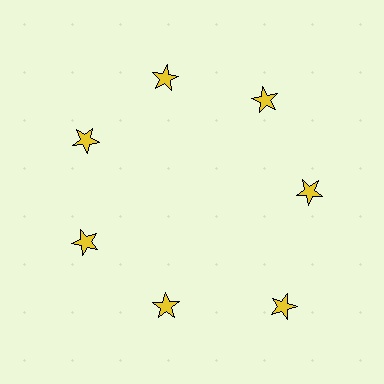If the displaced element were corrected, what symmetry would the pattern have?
It would have 7-fold rotational symmetry — the pattern would map onto itself every 51 degrees.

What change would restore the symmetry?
The symmetry would be restored by moving it inward, back onto the ring so that all 7 stars sit at equal angles and equal distance from the center.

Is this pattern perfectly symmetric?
No. The 7 yellow stars are arranged in a ring, but one element near the 5 o'clock position is pushed outward from the center, breaking the 7-fold rotational symmetry.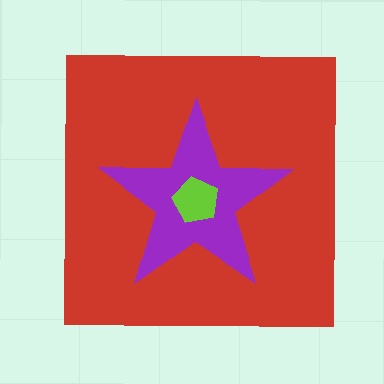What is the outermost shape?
The red square.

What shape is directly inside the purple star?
The lime pentagon.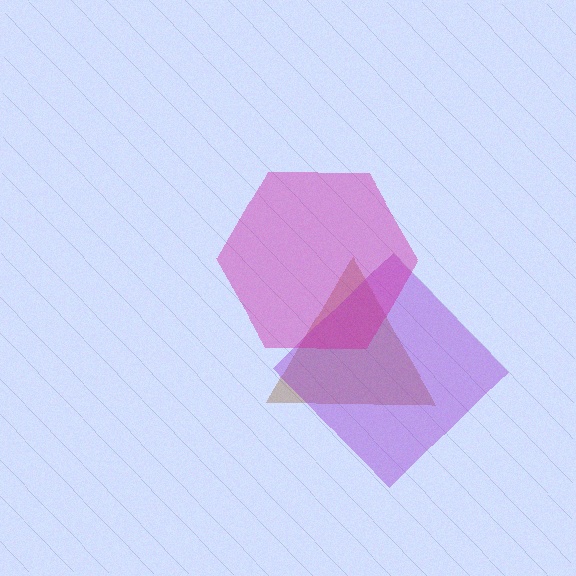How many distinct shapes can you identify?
There are 3 distinct shapes: a brown triangle, a purple diamond, a magenta hexagon.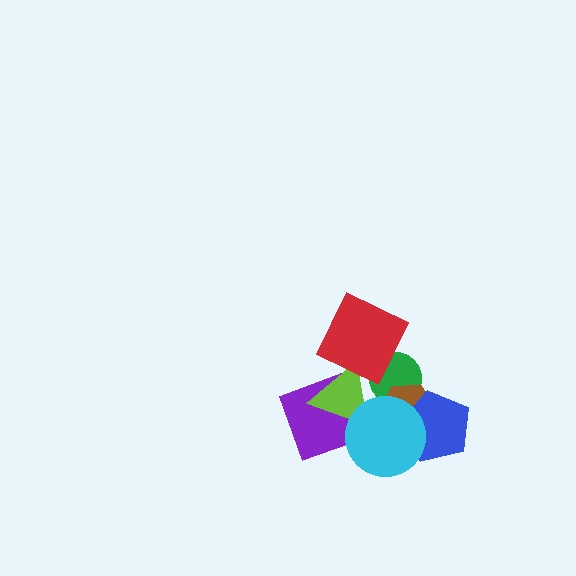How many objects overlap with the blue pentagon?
2 objects overlap with the blue pentagon.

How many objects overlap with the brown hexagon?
3 objects overlap with the brown hexagon.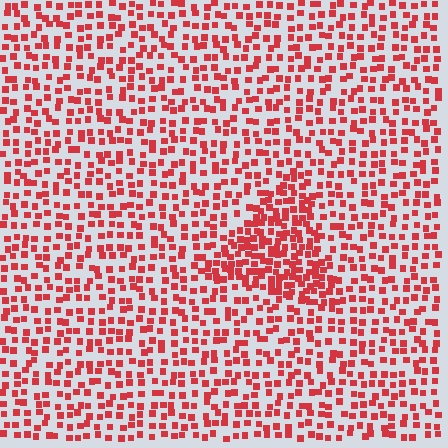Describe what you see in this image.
The image contains small red elements arranged at two different densities. A triangle-shaped region is visible where the elements are more densely packed than the surrounding area.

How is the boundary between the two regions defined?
The boundary is defined by a change in element density (approximately 1.9x ratio). All elements are the same color, size, and shape.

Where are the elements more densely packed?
The elements are more densely packed inside the triangle boundary.